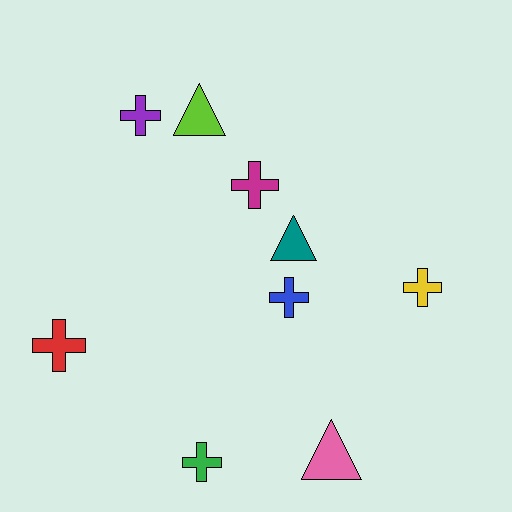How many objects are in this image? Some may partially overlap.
There are 9 objects.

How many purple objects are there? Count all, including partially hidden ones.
There is 1 purple object.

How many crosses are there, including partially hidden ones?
There are 6 crosses.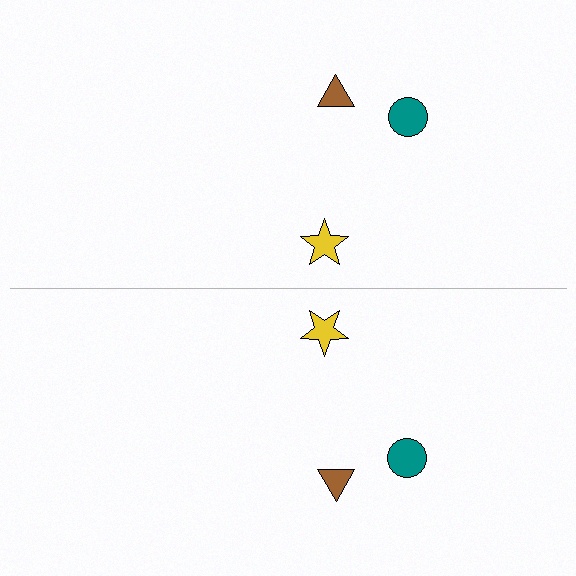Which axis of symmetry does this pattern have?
The pattern has a horizontal axis of symmetry running through the center of the image.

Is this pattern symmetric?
Yes, this pattern has bilateral (reflection) symmetry.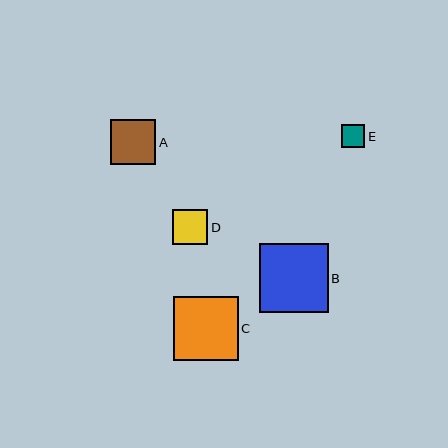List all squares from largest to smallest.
From largest to smallest: B, C, A, D, E.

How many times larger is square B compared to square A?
Square B is approximately 1.5 times the size of square A.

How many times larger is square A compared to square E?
Square A is approximately 1.9 times the size of square E.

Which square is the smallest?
Square E is the smallest with a size of approximately 23 pixels.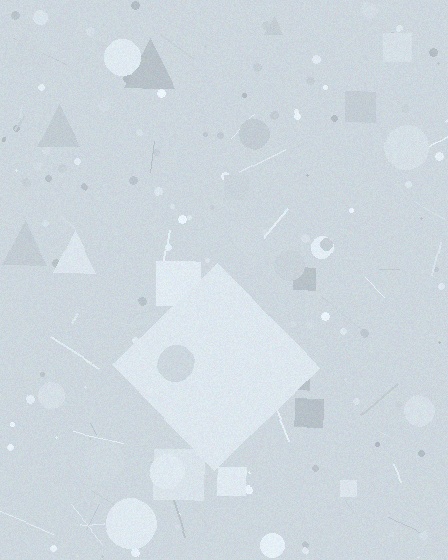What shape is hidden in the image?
A diamond is hidden in the image.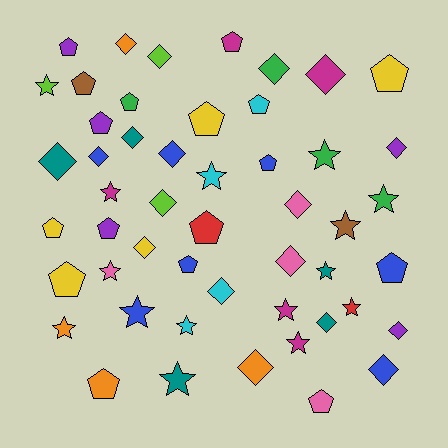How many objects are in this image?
There are 50 objects.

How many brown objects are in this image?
There are 2 brown objects.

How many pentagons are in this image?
There are 17 pentagons.